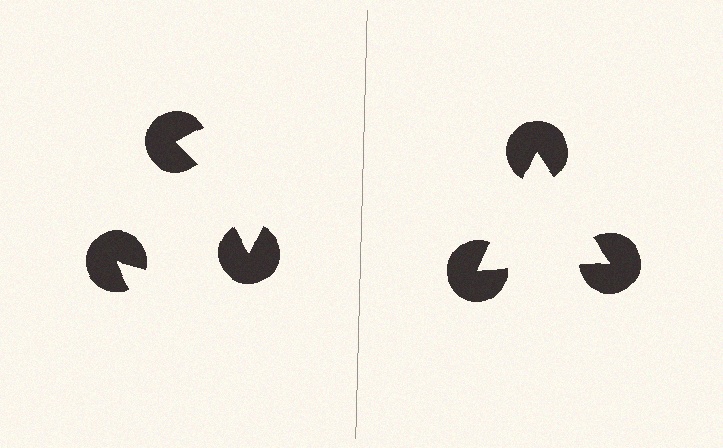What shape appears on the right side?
An illusory triangle.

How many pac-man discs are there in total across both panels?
6 — 3 on each side.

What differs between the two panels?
The pac-man discs are positioned identically on both sides; only the wedge orientations differ. On the right they align to a triangle; on the left they are misaligned.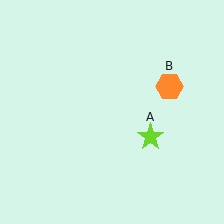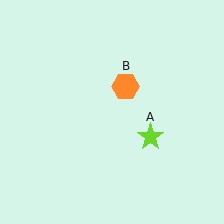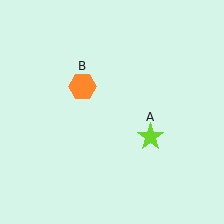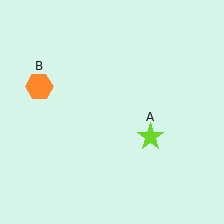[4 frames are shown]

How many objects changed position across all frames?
1 object changed position: orange hexagon (object B).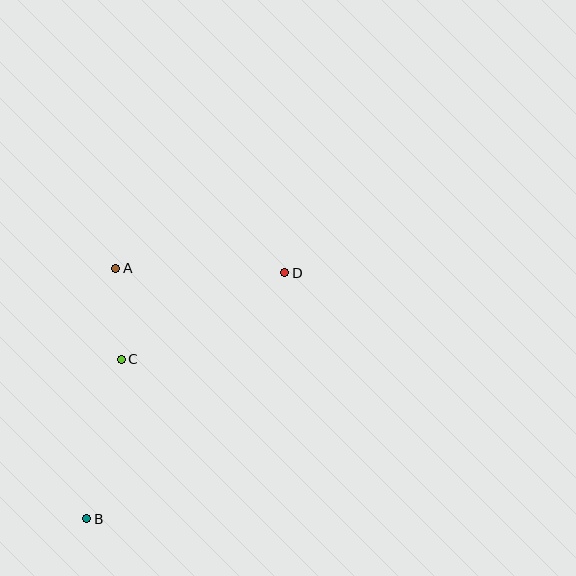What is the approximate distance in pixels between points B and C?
The distance between B and C is approximately 163 pixels.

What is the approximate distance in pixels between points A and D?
The distance between A and D is approximately 169 pixels.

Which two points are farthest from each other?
Points B and D are farthest from each other.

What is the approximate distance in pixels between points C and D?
The distance between C and D is approximately 185 pixels.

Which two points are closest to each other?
Points A and C are closest to each other.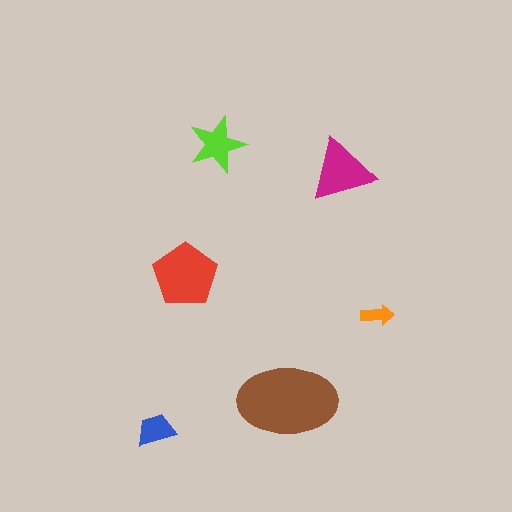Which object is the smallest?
The orange arrow.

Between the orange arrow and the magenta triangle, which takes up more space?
The magenta triangle.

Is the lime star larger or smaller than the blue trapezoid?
Larger.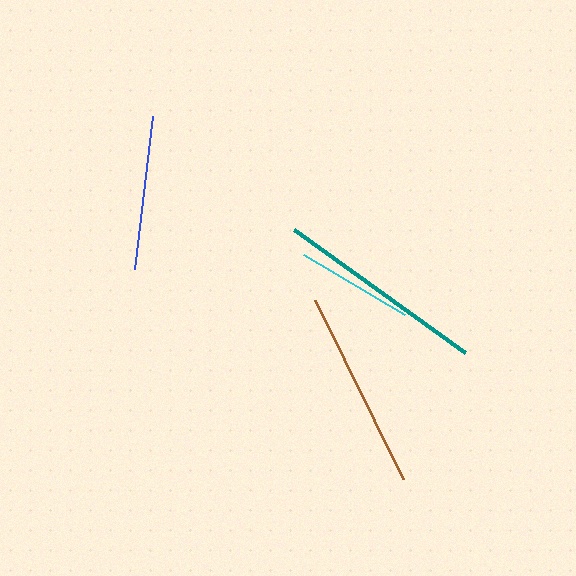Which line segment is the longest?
The teal line is the longest at approximately 210 pixels.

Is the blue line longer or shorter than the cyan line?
The blue line is longer than the cyan line.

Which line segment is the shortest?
The cyan line is the shortest at approximately 118 pixels.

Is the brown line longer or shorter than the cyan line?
The brown line is longer than the cyan line.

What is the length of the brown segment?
The brown segment is approximately 200 pixels long.